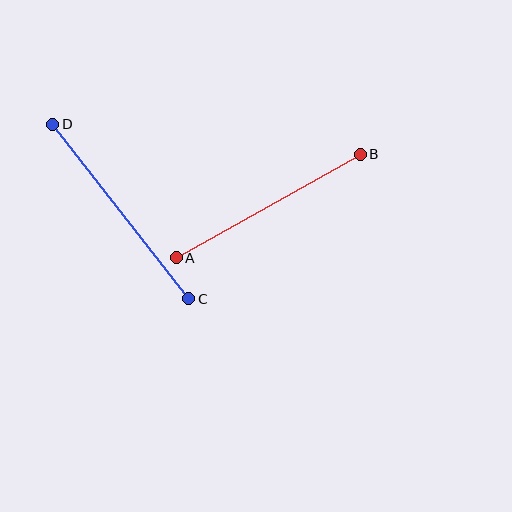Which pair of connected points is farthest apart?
Points C and D are farthest apart.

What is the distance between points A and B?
The distance is approximately 211 pixels.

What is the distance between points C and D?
The distance is approximately 221 pixels.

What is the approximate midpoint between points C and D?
The midpoint is at approximately (121, 211) pixels.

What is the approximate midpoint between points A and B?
The midpoint is at approximately (268, 206) pixels.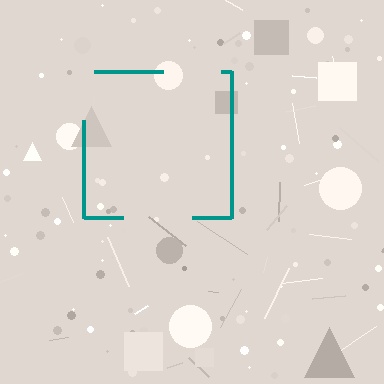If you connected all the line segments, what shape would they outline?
They would outline a square.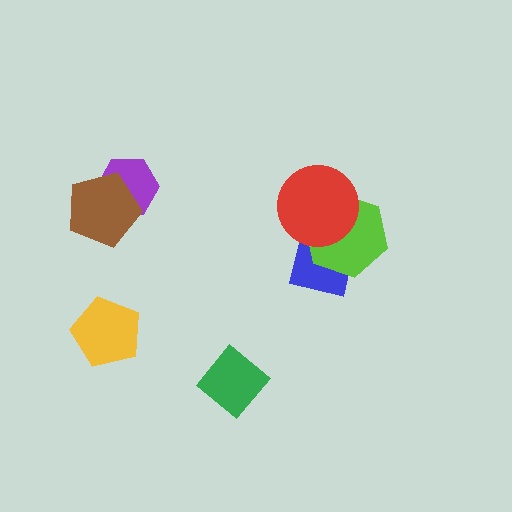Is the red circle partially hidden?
No, no other shape covers it.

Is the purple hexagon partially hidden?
Yes, it is partially covered by another shape.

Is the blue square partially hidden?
Yes, it is partially covered by another shape.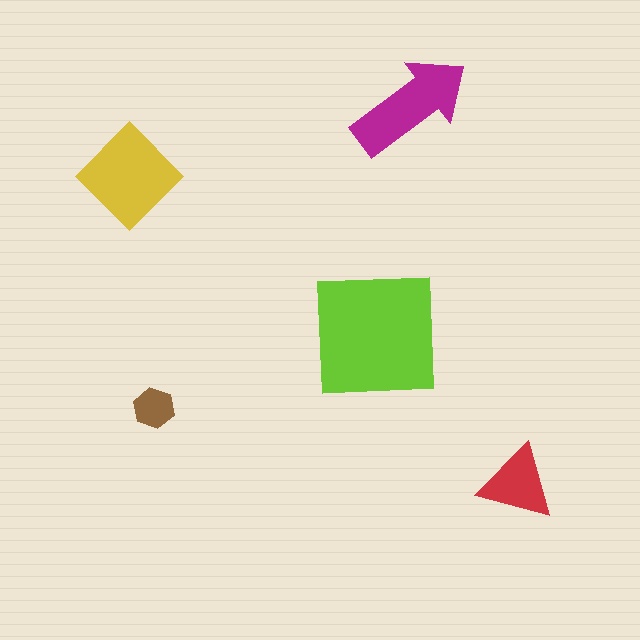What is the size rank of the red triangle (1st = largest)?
4th.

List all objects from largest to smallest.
The lime square, the yellow diamond, the magenta arrow, the red triangle, the brown hexagon.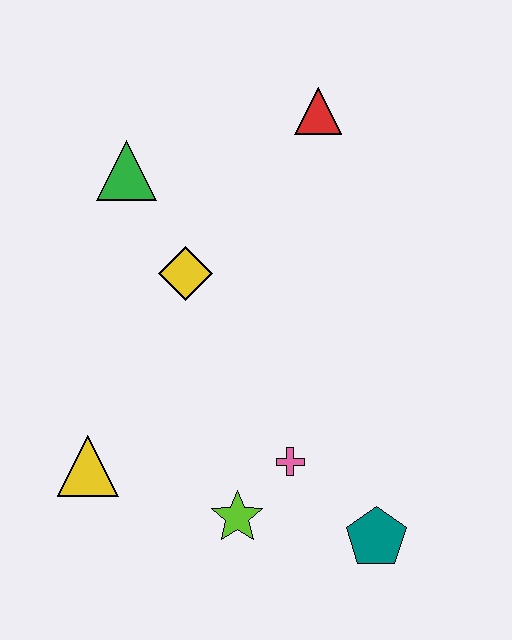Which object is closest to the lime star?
The pink cross is closest to the lime star.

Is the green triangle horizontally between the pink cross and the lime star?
No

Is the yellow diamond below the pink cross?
No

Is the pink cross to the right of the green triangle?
Yes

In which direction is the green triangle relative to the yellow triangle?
The green triangle is above the yellow triangle.